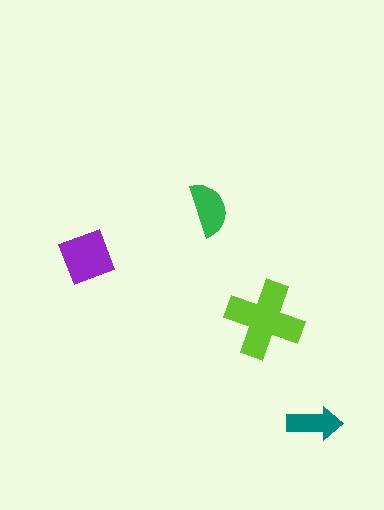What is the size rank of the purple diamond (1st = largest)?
2nd.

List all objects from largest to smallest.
The lime cross, the purple diamond, the green semicircle, the teal arrow.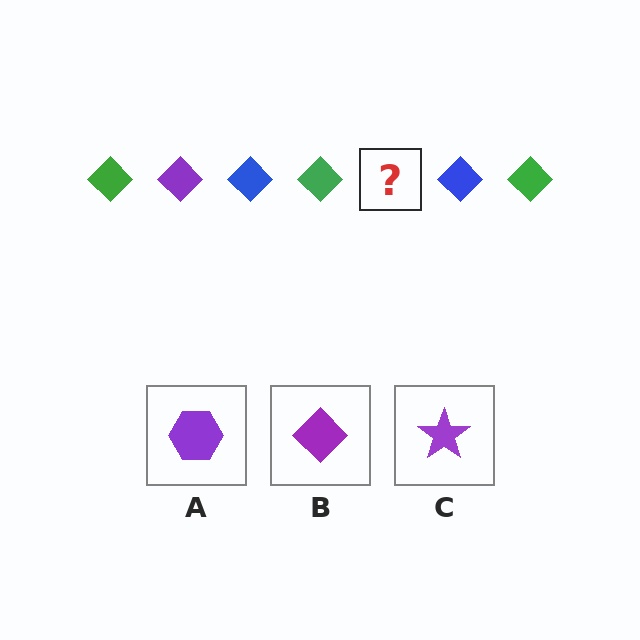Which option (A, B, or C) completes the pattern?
B.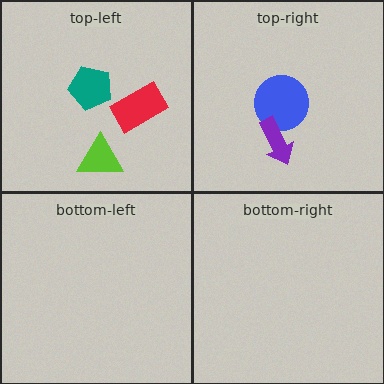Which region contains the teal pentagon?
The top-left region.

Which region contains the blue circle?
The top-right region.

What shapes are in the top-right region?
The blue circle, the purple arrow.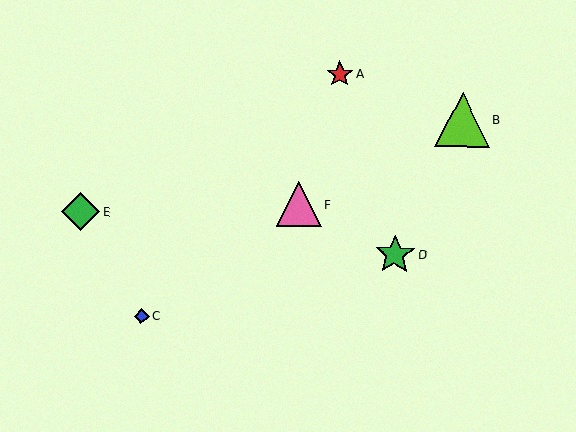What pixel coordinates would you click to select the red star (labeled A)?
Click at (340, 74) to select the red star A.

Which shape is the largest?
The lime triangle (labeled B) is the largest.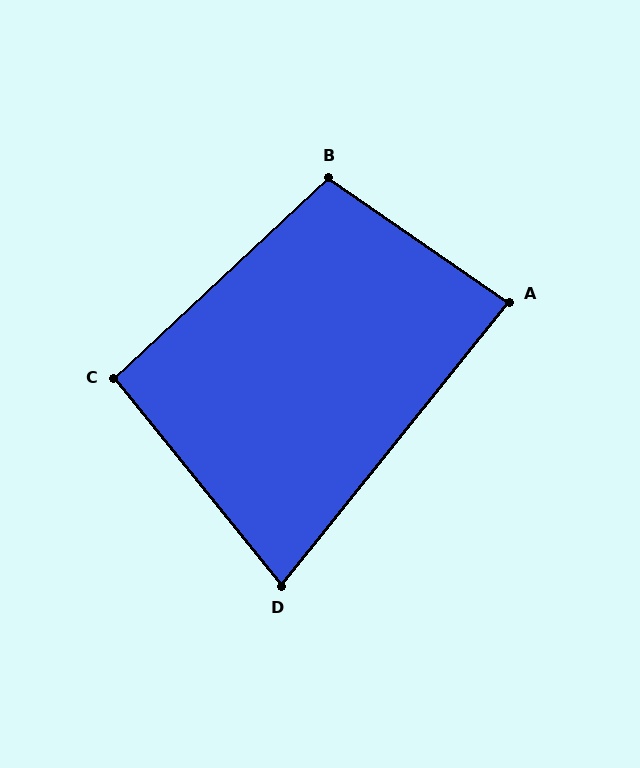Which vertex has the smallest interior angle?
D, at approximately 78 degrees.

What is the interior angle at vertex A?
Approximately 86 degrees (approximately right).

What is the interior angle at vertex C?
Approximately 94 degrees (approximately right).